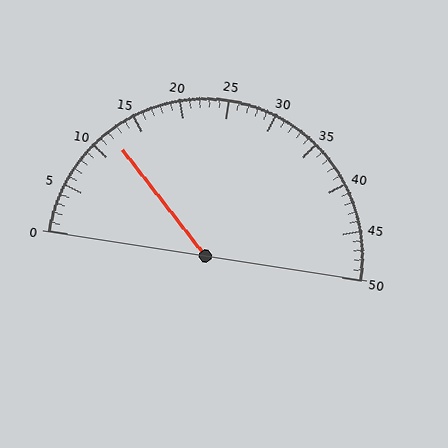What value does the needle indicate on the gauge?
The needle indicates approximately 12.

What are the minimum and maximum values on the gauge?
The gauge ranges from 0 to 50.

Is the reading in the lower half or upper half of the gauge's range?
The reading is in the lower half of the range (0 to 50).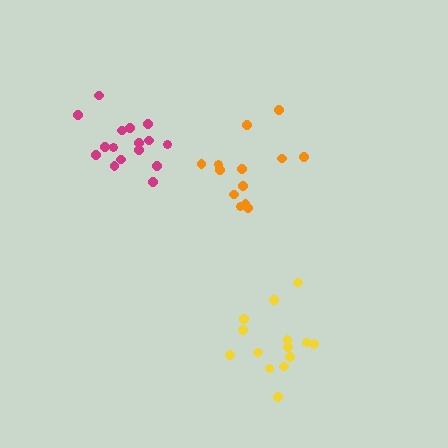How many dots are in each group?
Group 1: 13 dots, Group 2: 14 dots, Group 3: 16 dots (43 total).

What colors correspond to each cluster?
The clusters are colored: orange, yellow, magenta.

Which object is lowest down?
The yellow cluster is bottommost.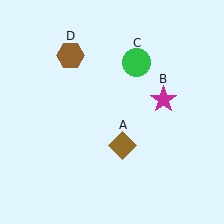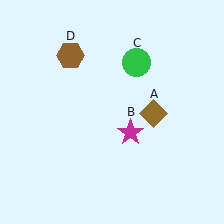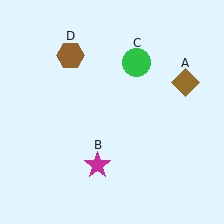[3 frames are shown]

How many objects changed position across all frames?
2 objects changed position: brown diamond (object A), magenta star (object B).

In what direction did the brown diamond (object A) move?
The brown diamond (object A) moved up and to the right.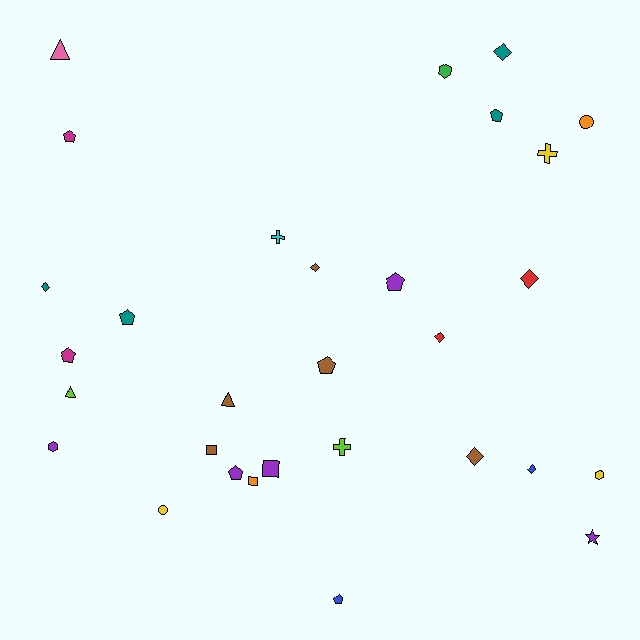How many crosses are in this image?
There are 3 crosses.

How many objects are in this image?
There are 30 objects.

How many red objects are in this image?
There are 2 red objects.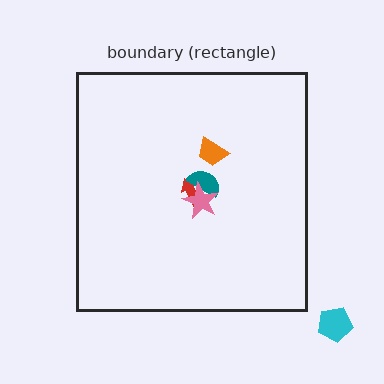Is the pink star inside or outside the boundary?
Inside.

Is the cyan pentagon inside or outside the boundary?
Outside.